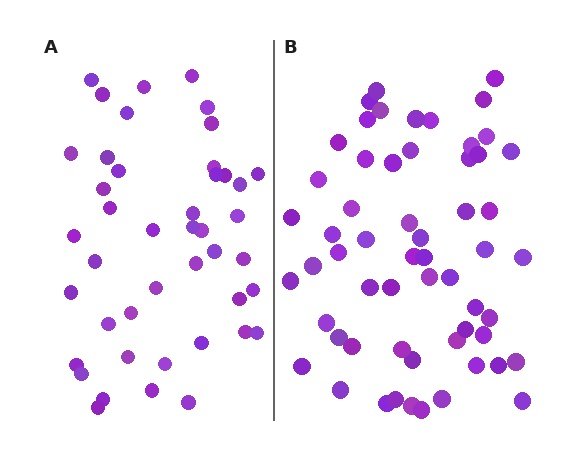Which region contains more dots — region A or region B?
Region B (the right region) has more dots.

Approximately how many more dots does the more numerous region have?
Region B has approximately 15 more dots than region A.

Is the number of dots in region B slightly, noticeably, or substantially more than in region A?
Region B has noticeably more, but not dramatically so. The ratio is roughly 1.3 to 1.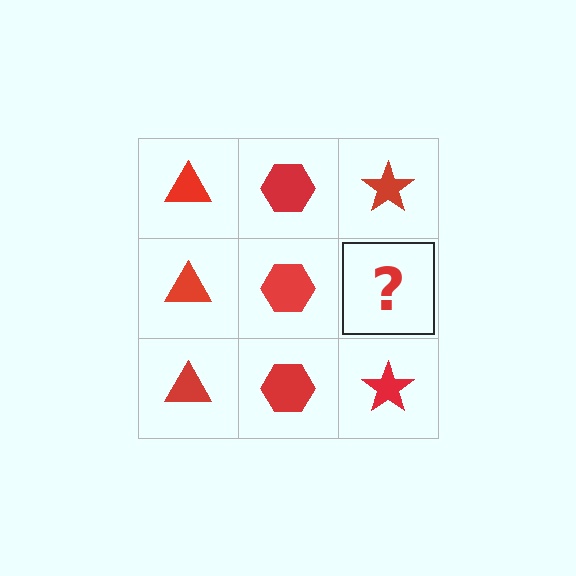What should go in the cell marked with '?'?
The missing cell should contain a red star.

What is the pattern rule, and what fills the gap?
The rule is that each column has a consistent shape. The gap should be filled with a red star.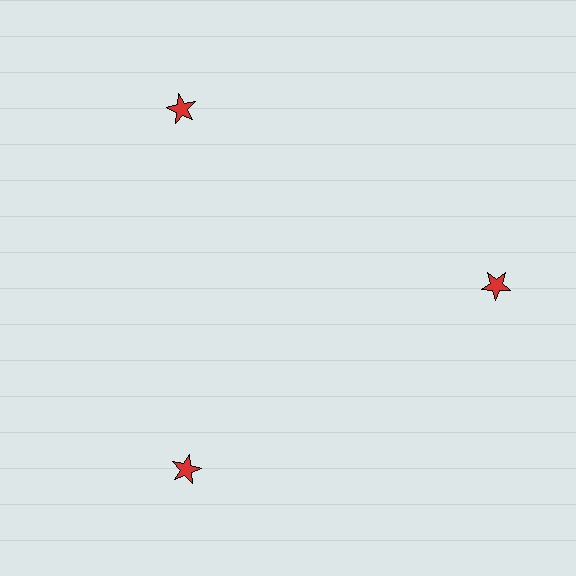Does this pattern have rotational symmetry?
Yes, this pattern has 3-fold rotational symmetry. It looks the same after rotating 120 degrees around the center.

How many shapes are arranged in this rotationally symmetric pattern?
There are 3 shapes, arranged in 3 groups of 1.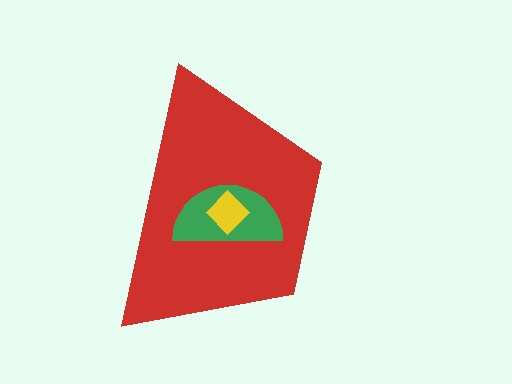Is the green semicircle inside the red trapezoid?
Yes.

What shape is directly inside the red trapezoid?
The green semicircle.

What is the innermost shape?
The yellow diamond.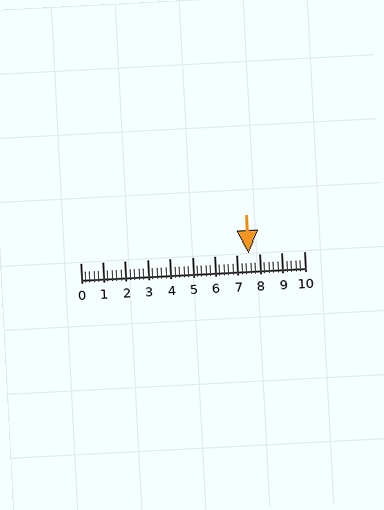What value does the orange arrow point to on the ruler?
The orange arrow points to approximately 7.5.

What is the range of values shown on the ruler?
The ruler shows values from 0 to 10.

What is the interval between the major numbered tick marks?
The major tick marks are spaced 1 units apart.